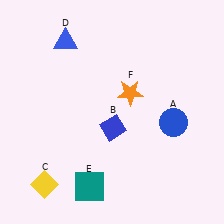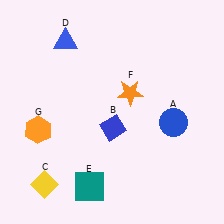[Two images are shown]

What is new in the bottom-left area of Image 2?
An orange hexagon (G) was added in the bottom-left area of Image 2.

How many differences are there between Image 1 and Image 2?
There is 1 difference between the two images.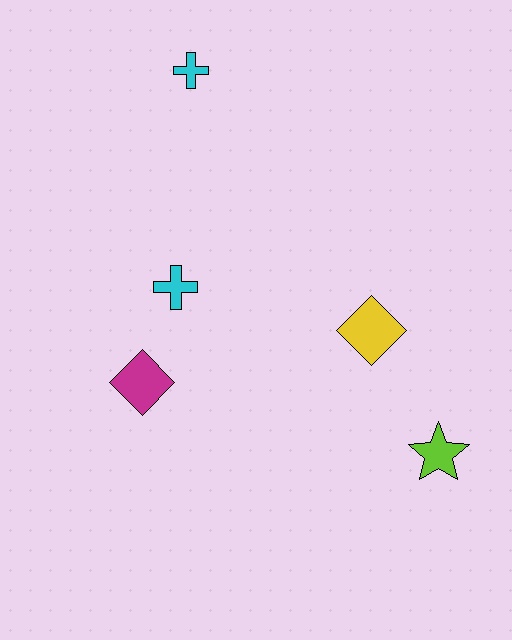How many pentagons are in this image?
There are no pentagons.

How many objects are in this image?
There are 5 objects.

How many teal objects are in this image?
There are no teal objects.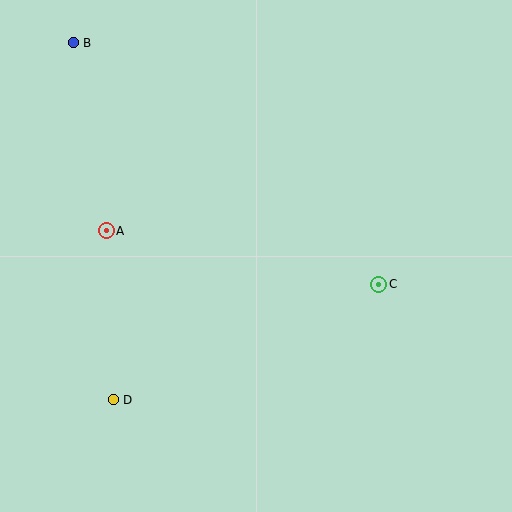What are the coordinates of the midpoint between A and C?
The midpoint between A and C is at (243, 257).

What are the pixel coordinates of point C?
Point C is at (379, 284).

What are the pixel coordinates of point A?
Point A is at (106, 231).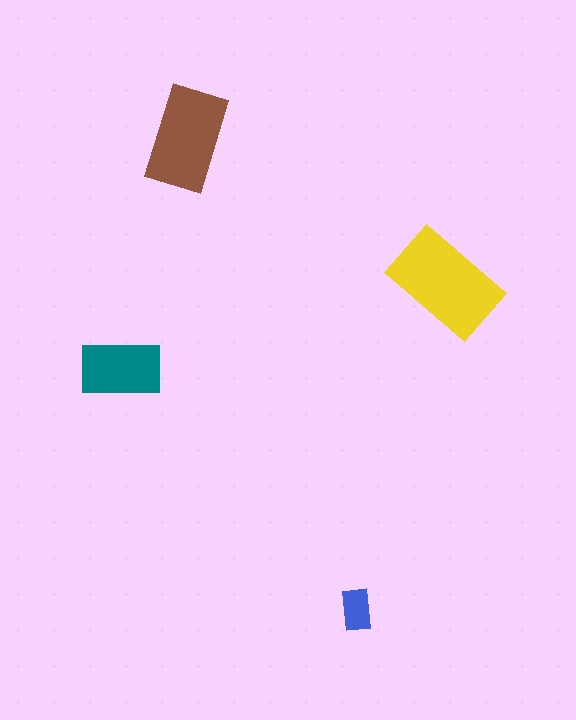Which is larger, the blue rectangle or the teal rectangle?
The teal one.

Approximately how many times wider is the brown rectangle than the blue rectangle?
About 2.5 times wider.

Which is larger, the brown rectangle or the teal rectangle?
The brown one.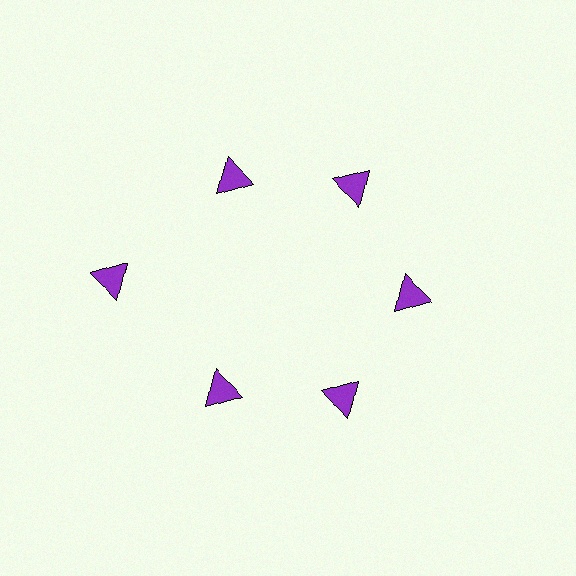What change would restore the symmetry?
The symmetry would be restored by moving it inward, back onto the ring so that all 6 triangles sit at equal angles and equal distance from the center.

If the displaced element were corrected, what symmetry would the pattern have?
It would have 6-fold rotational symmetry — the pattern would map onto itself every 60 degrees.